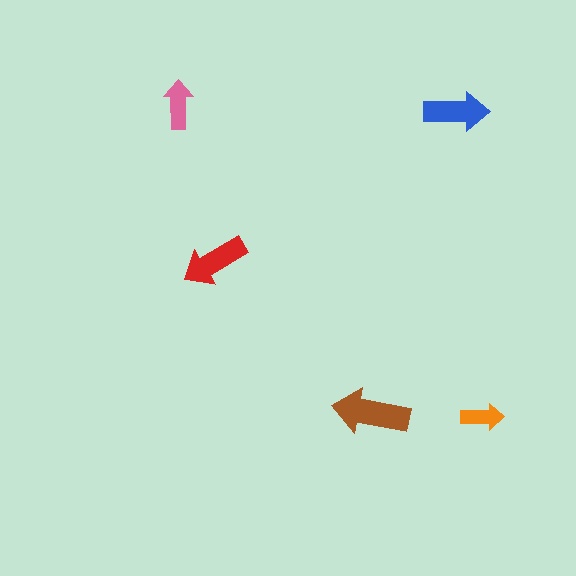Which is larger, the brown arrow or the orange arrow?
The brown one.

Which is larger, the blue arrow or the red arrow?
The red one.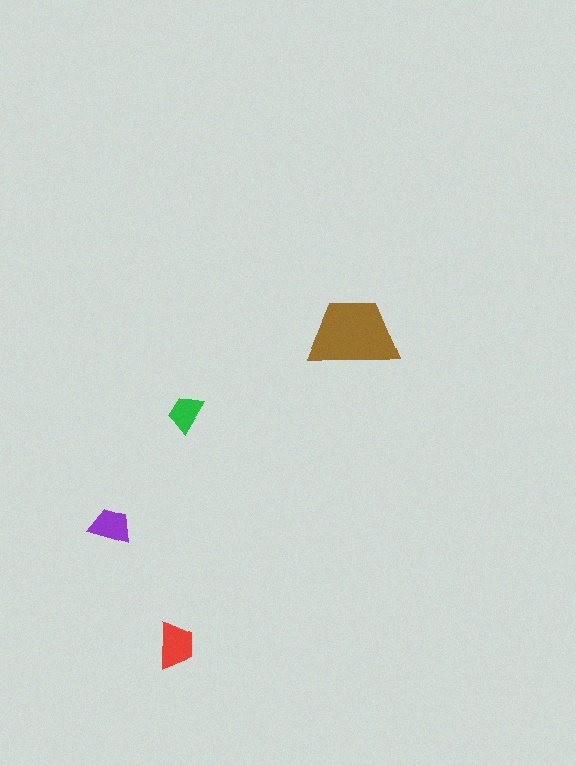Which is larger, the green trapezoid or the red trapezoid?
The red one.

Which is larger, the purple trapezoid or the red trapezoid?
The red one.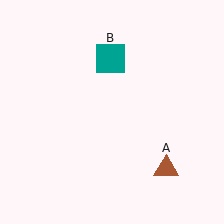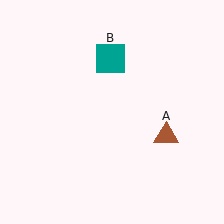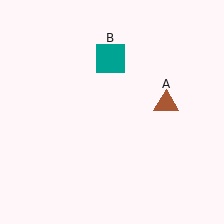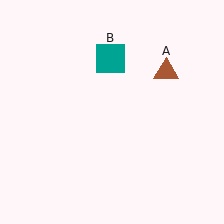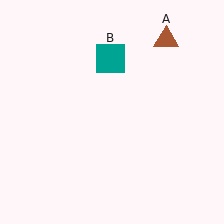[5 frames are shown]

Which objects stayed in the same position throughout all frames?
Teal square (object B) remained stationary.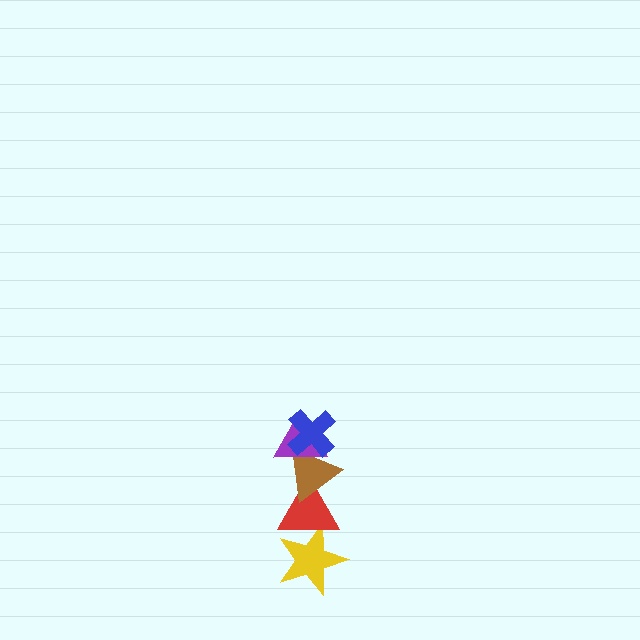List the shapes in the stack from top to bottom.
From top to bottom: the blue cross, the purple triangle, the brown triangle, the red triangle, the yellow star.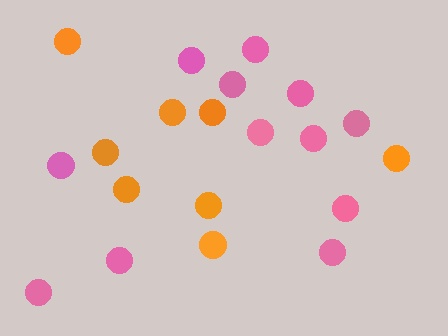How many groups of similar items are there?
There are 2 groups: one group of pink circles (12) and one group of orange circles (8).